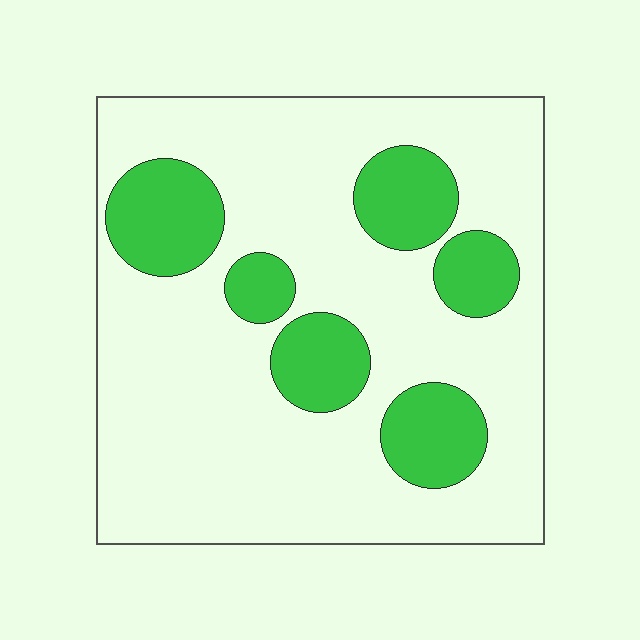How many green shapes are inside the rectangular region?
6.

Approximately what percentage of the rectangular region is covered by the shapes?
Approximately 25%.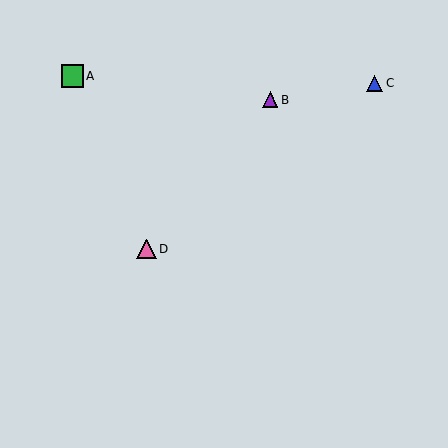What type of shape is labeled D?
Shape D is a pink triangle.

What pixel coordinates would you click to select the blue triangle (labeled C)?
Click at (375, 84) to select the blue triangle C.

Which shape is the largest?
The green square (labeled A) is the largest.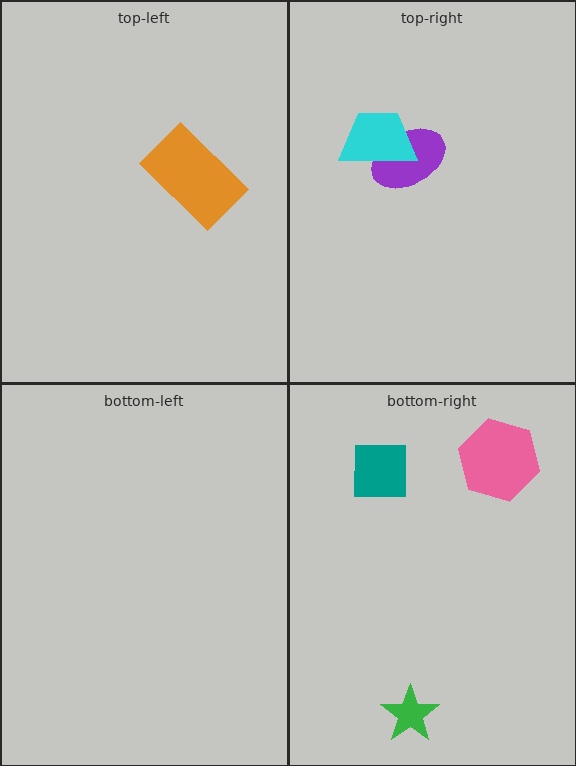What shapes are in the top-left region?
The orange rectangle.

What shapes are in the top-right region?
The purple ellipse, the cyan trapezoid.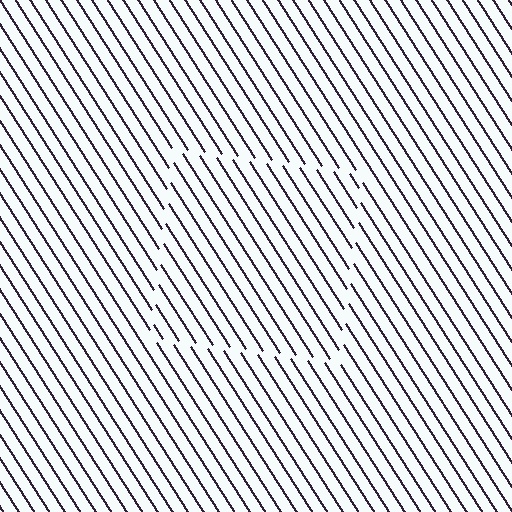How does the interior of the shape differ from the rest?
The interior of the shape contains the same grating, shifted by half a period — the contour is defined by the phase discontinuity where line-ends from the inner and outer gratings abut.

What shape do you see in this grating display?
An illusory square. The interior of the shape contains the same grating, shifted by half a period — the contour is defined by the phase discontinuity where line-ends from the inner and outer gratings abut.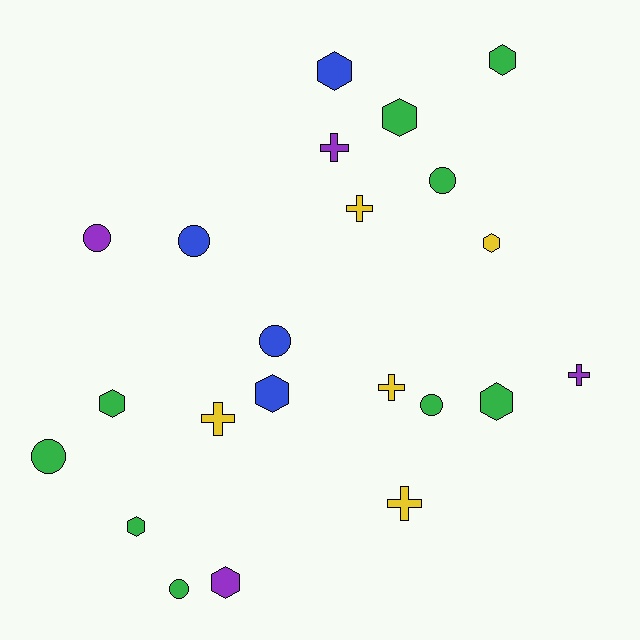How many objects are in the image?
There are 22 objects.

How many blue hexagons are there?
There are 2 blue hexagons.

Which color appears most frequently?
Green, with 9 objects.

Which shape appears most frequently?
Hexagon, with 9 objects.